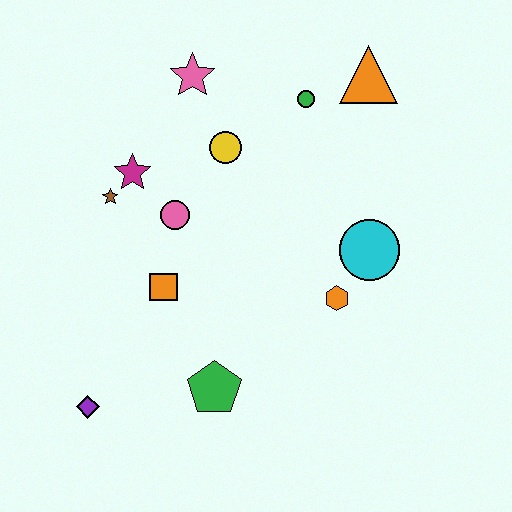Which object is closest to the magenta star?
The brown star is closest to the magenta star.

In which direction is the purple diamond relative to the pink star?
The purple diamond is below the pink star.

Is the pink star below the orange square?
No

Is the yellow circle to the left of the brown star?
No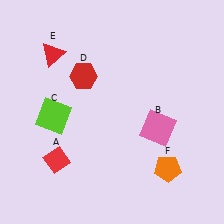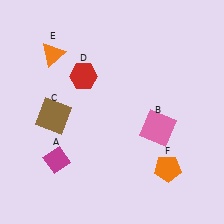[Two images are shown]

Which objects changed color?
A changed from red to magenta. C changed from lime to brown. E changed from red to orange.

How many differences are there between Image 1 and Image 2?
There are 3 differences between the two images.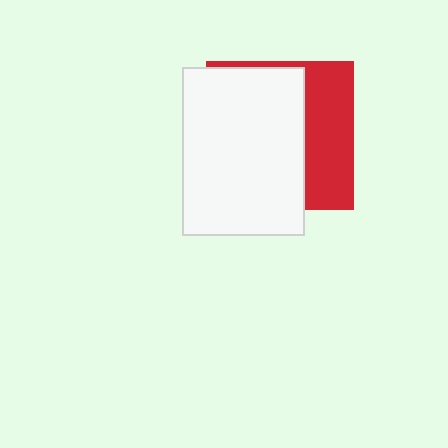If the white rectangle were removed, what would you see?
You would see the complete red square.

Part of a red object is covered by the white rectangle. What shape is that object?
It is a square.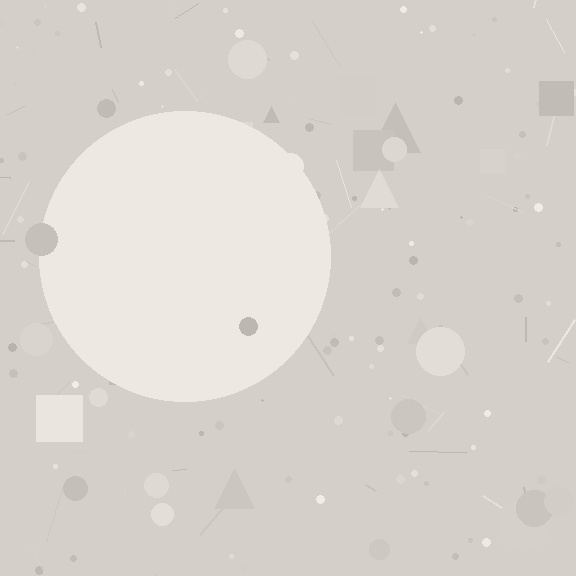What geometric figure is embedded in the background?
A circle is embedded in the background.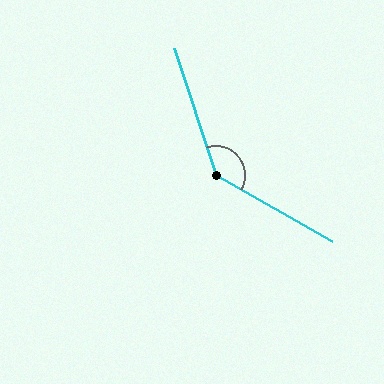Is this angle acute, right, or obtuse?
It is obtuse.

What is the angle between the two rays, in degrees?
Approximately 138 degrees.